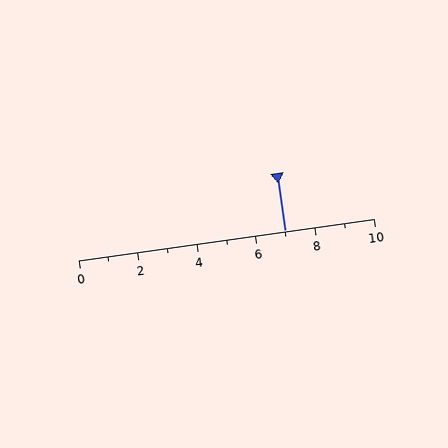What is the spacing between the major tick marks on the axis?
The major ticks are spaced 2 apart.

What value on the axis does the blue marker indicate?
The marker indicates approximately 7.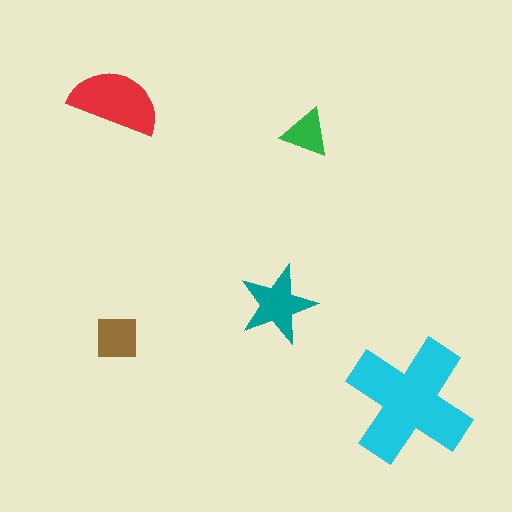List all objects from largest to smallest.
The cyan cross, the red semicircle, the teal star, the brown square, the green triangle.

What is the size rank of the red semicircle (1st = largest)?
2nd.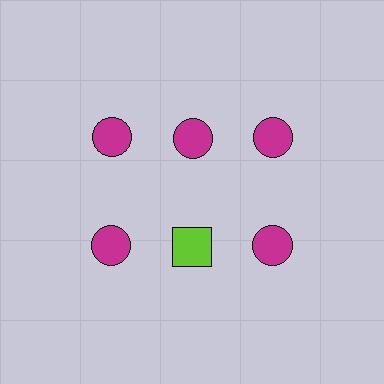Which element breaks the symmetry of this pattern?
The lime square in the second row, second from left column breaks the symmetry. All other shapes are magenta circles.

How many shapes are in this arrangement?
There are 6 shapes arranged in a grid pattern.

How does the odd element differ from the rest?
It differs in both color (lime instead of magenta) and shape (square instead of circle).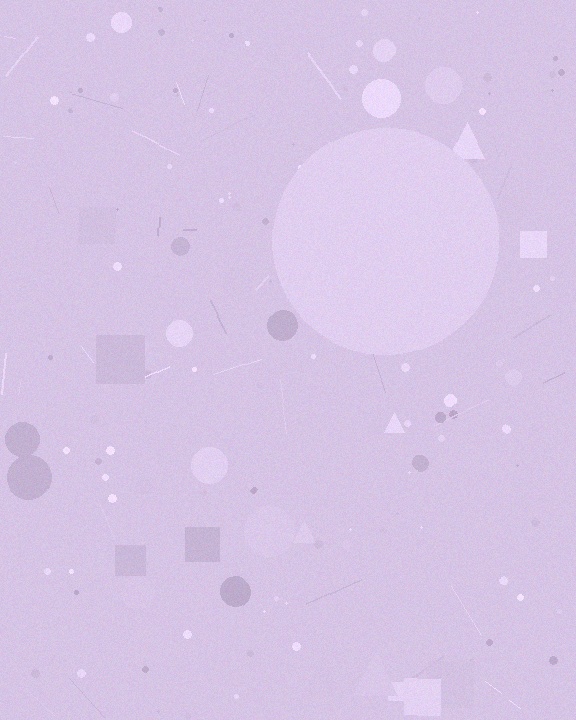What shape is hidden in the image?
A circle is hidden in the image.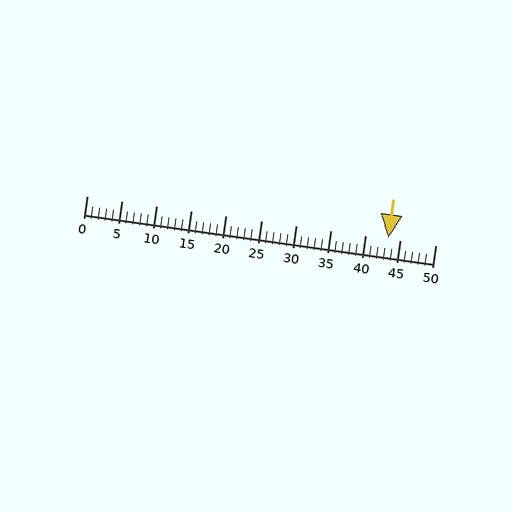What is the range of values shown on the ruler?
The ruler shows values from 0 to 50.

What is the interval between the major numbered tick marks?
The major tick marks are spaced 5 units apart.